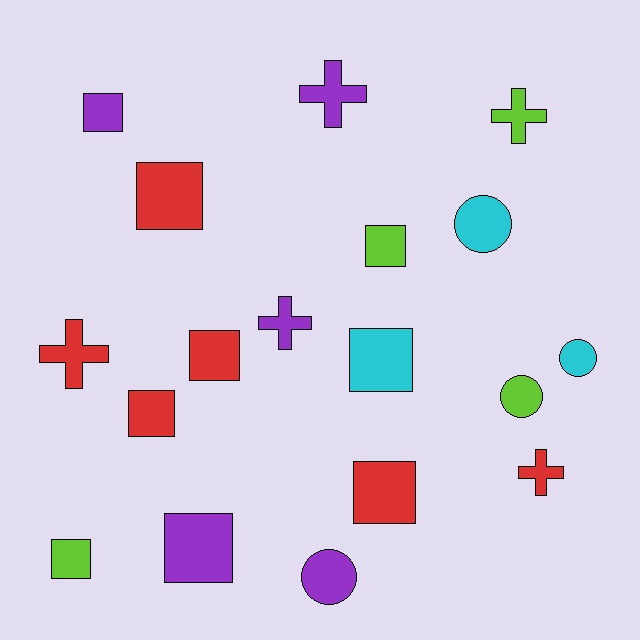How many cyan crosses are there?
There are no cyan crosses.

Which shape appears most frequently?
Square, with 9 objects.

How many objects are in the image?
There are 18 objects.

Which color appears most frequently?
Red, with 6 objects.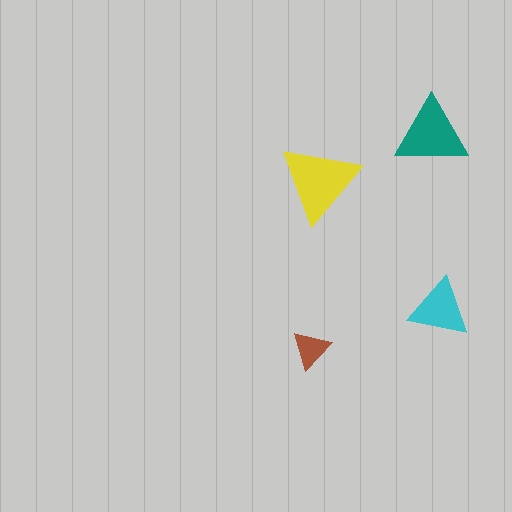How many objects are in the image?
There are 4 objects in the image.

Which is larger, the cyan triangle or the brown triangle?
The cyan one.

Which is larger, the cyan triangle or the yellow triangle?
The yellow one.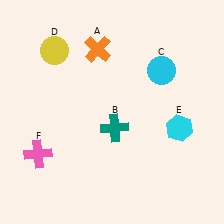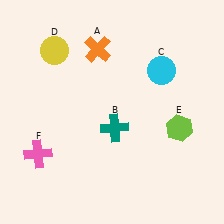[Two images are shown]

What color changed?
The hexagon (E) changed from cyan in Image 1 to lime in Image 2.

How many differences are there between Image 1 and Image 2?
There is 1 difference between the two images.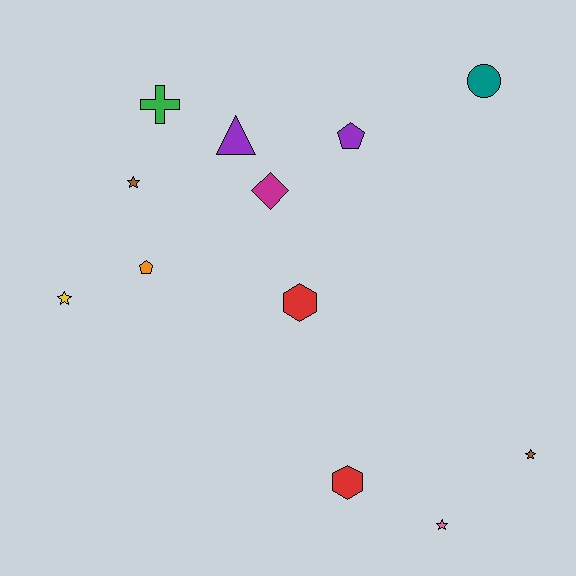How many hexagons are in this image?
There are 2 hexagons.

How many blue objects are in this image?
There are no blue objects.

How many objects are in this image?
There are 12 objects.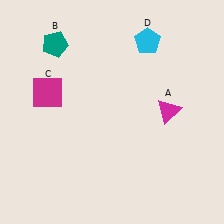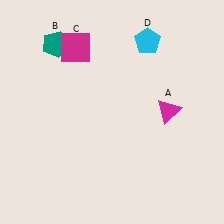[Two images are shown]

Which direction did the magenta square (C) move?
The magenta square (C) moved up.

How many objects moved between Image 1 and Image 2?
1 object moved between the two images.